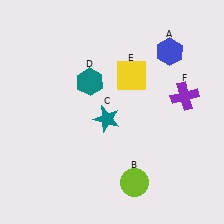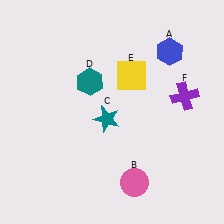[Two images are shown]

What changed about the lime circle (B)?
In Image 1, B is lime. In Image 2, it changed to pink.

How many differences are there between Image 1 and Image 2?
There is 1 difference between the two images.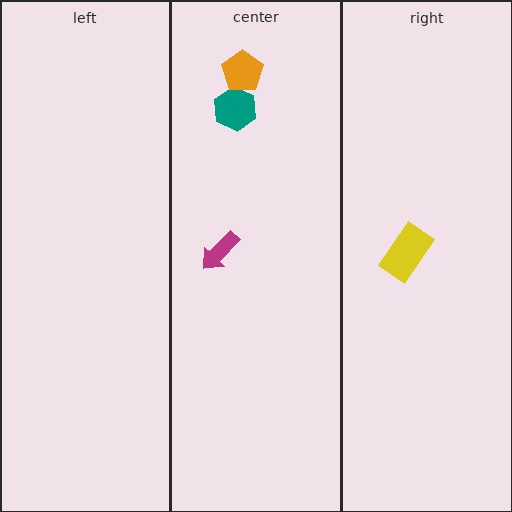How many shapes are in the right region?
1.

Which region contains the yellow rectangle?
The right region.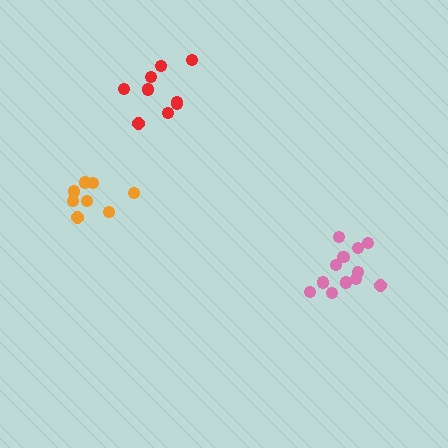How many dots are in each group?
Group 1: 12 dots, Group 2: 8 dots, Group 3: 9 dots (29 total).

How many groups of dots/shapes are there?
There are 3 groups.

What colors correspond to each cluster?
The clusters are colored: pink, orange, red.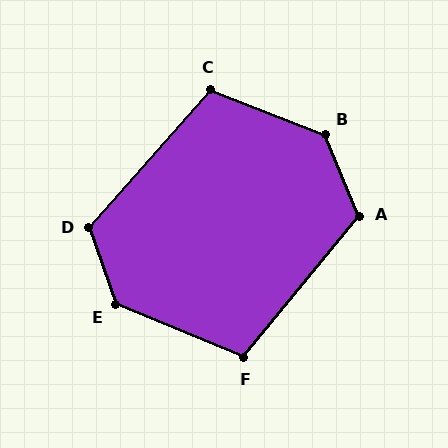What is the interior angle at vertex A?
Approximately 118 degrees (obtuse).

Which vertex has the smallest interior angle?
F, at approximately 107 degrees.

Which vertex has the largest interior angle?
B, at approximately 134 degrees.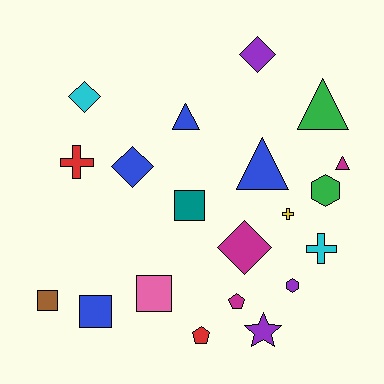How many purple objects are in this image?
There are 3 purple objects.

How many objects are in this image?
There are 20 objects.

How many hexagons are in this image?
There are 2 hexagons.